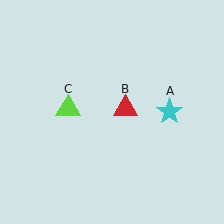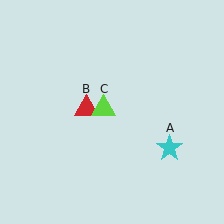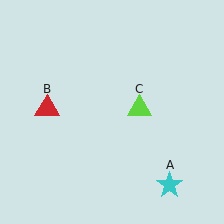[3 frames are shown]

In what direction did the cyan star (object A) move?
The cyan star (object A) moved down.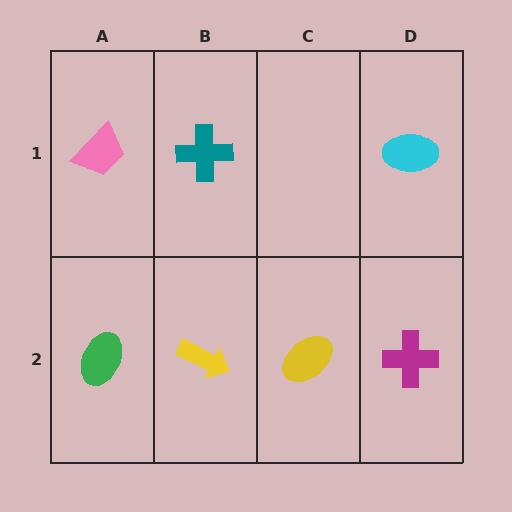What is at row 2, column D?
A magenta cross.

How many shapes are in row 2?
4 shapes.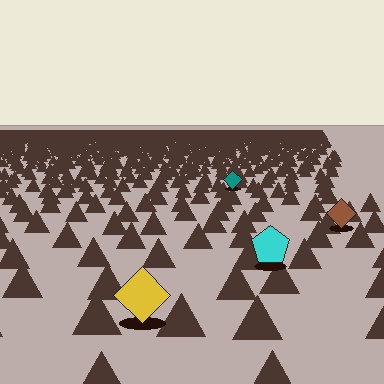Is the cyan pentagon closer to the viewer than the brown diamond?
Yes. The cyan pentagon is closer — you can tell from the texture gradient: the ground texture is coarser near it.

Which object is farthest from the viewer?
The teal diamond is farthest from the viewer. It appears smaller and the ground texture around it is denser.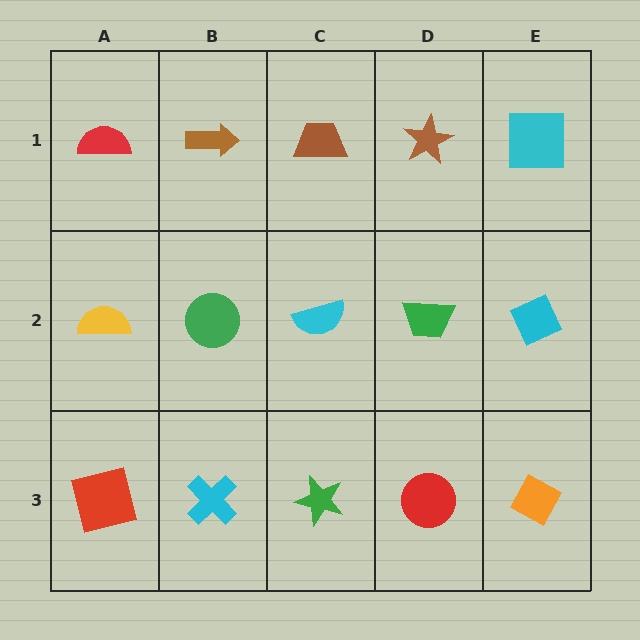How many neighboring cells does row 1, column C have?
3.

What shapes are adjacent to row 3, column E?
A cyan diamond (row 2, column E), a red circle (row 3, column D).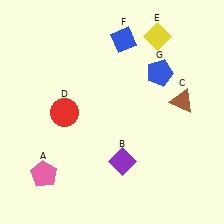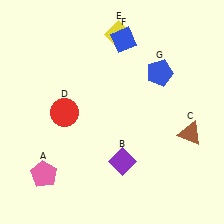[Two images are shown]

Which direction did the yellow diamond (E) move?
The yellow diamond (E) moved left.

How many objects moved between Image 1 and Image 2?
2 objects moved between the two images.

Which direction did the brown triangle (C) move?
The brown triangle (C) moved down.